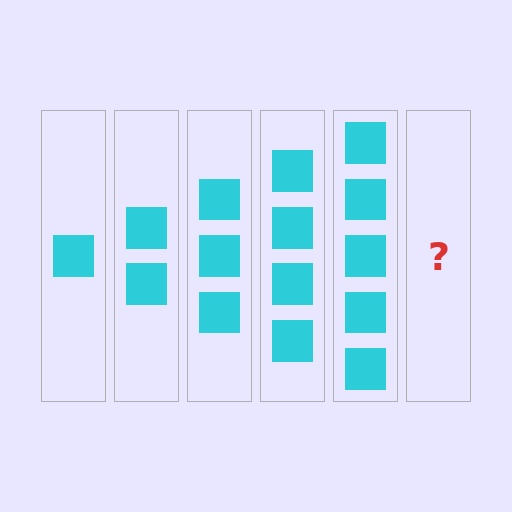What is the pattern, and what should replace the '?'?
The pattern is that each step adds one more square. The '?' should be 6 squares.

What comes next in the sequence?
The next element should be 6 squares.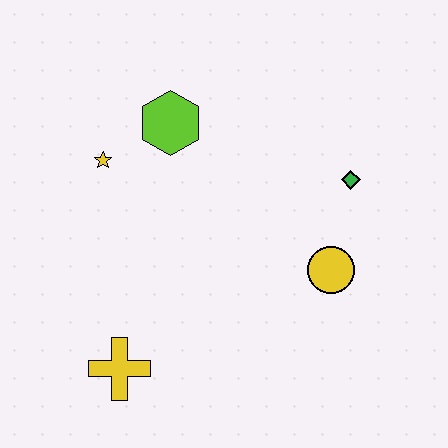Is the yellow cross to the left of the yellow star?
No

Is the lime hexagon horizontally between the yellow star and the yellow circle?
Yes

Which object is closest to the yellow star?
The lime hexagon is closest to the yellow star.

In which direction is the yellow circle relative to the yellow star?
The yellow circle is to the right of the yellow star.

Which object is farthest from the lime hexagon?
The yellow cross is farthest from the lime hexagon.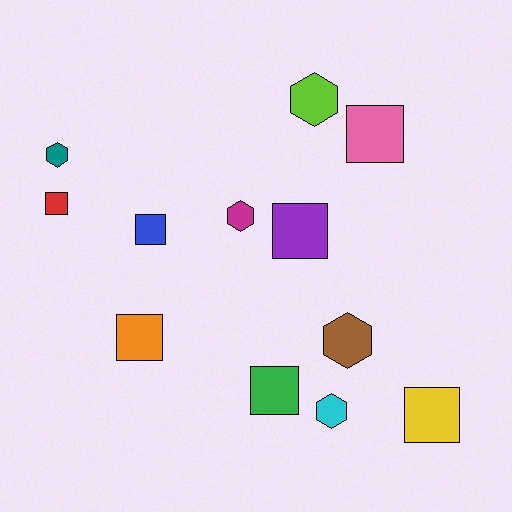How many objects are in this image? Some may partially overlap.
There are 12 objects.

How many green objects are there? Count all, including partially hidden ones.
There is 1 green object.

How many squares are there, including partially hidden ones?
There are 7 squares.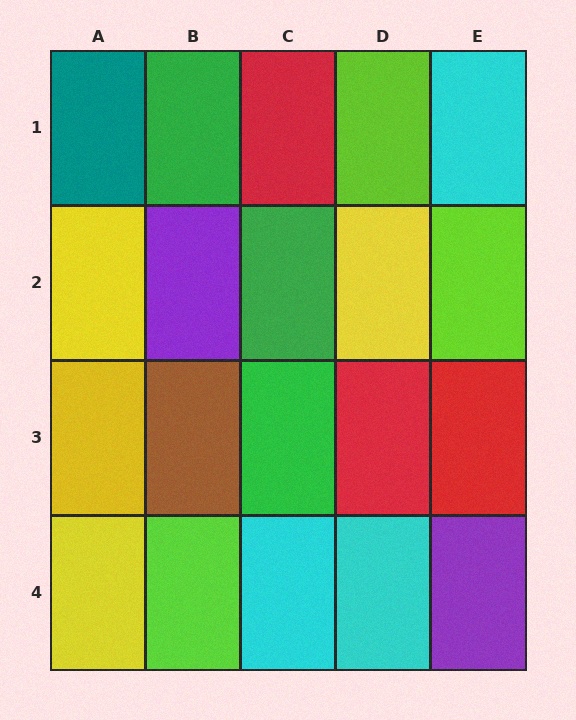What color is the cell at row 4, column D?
Cyan.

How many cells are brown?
1 cell is brown.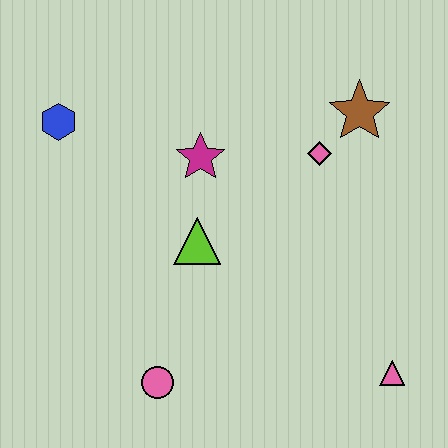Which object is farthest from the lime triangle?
The pink triangle is farthest from the lime triangle.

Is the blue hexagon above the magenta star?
Yes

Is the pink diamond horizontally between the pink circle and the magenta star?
No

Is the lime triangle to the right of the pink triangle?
No